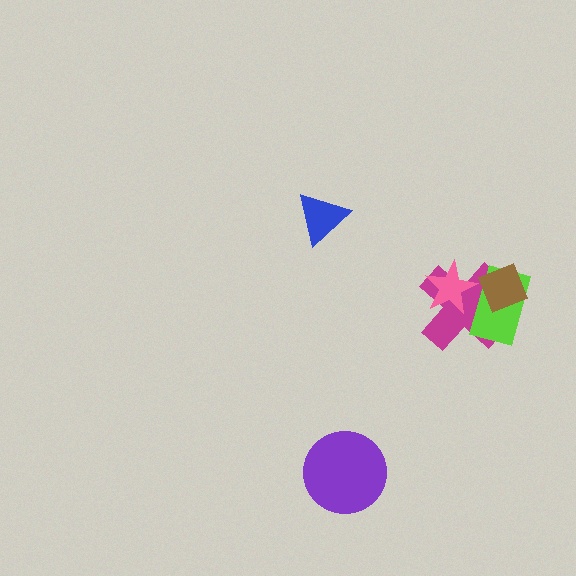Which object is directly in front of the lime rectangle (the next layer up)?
The brown diamond is directly in front of the lime rectangle.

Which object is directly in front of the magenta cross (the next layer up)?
The lime rectangle is directly in front of the magenta cross.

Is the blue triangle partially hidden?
No, no other shape covers it.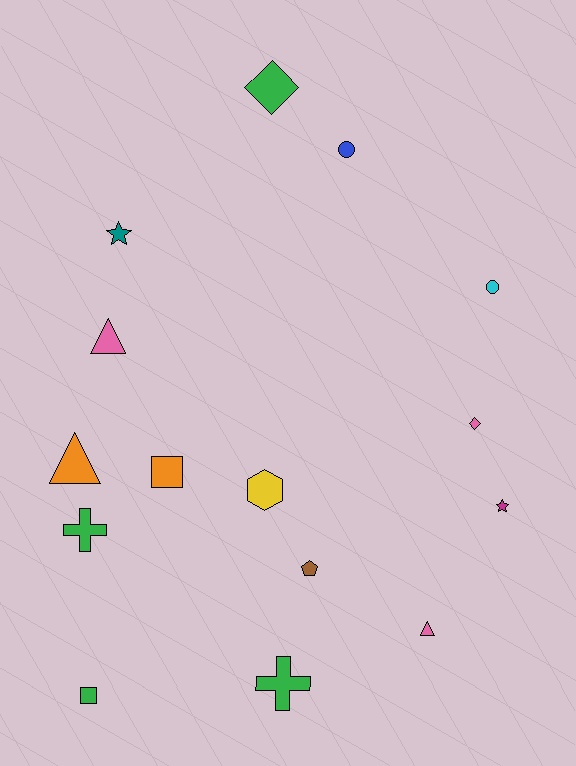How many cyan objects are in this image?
There is 1 cyan object.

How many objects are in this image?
There are 15 objects.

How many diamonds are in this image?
There are 2 diamonds.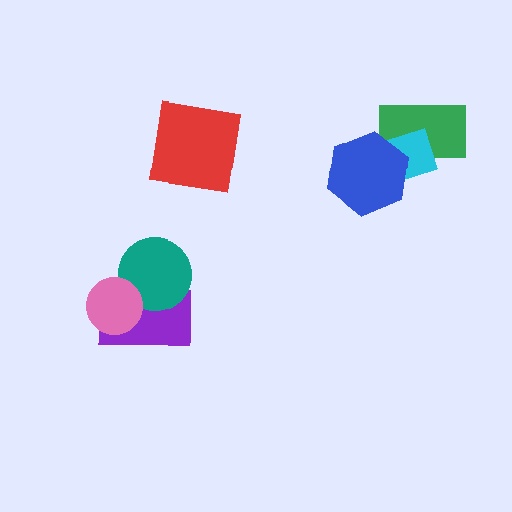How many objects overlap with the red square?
0 objects overlap with the red square.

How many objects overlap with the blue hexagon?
2 objects overlap with the blue hexagon.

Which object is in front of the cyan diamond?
The blue hexagon is in front of the cyan diamond.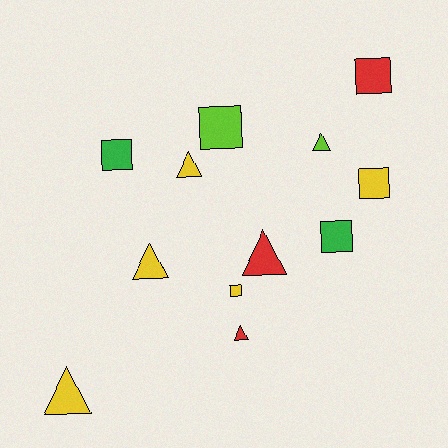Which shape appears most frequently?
Square, with 6 objects.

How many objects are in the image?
There are 12 objects.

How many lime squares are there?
There is 1 lime square.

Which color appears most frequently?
Yellow, with 5 objects.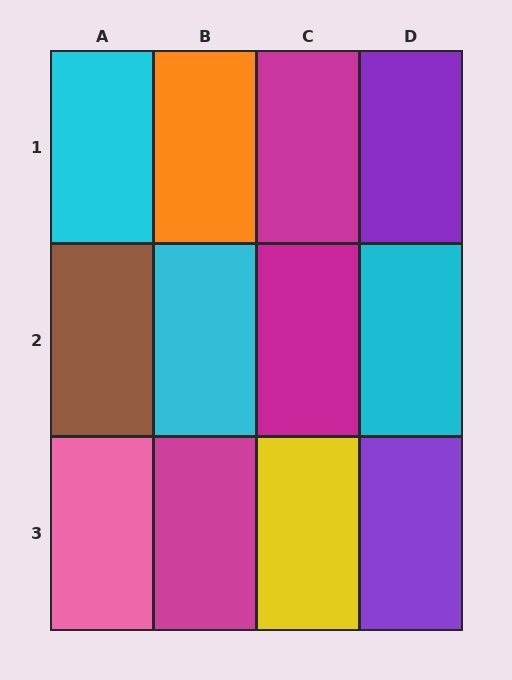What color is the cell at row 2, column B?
Cyan.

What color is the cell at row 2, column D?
Cyan.